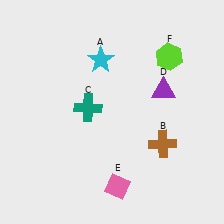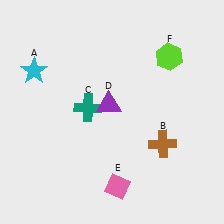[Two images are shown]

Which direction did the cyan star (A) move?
The cyan star (A) moved left.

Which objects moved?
The objects that moved are: the cyan star (A), the purple triangle (D).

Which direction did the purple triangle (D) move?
The purple triangle (D) moved left.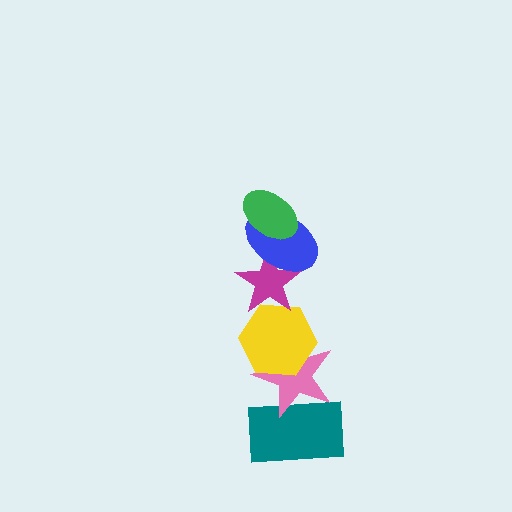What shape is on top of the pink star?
The yellow hexagon is on top of the pink star.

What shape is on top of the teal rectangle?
The pink star is on top of the teal rectangle.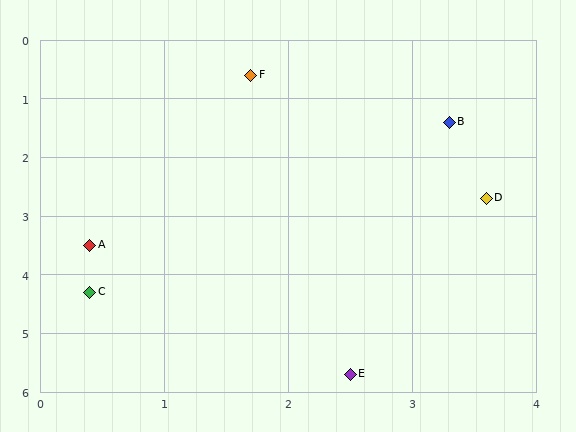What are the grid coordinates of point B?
Point B is at approximately (3.3, 1.4).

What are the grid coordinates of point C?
Point C is at approximately (0.4, 4.3).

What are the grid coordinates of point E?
Point E is at approximately (2.5, 5.7).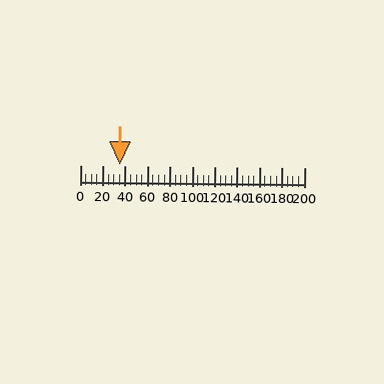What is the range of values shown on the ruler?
The ruler shows values from 0 to 200.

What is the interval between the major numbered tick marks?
The major tick marks are spaced 20 units apart.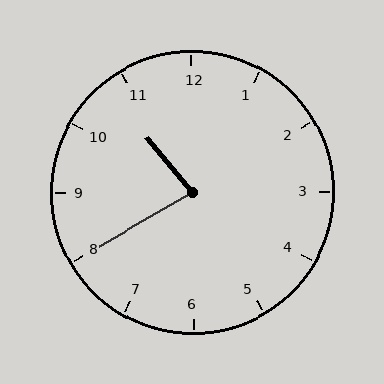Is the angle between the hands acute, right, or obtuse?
It is acute.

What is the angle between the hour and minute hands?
Approximately 80 degrees.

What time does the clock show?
10:40.